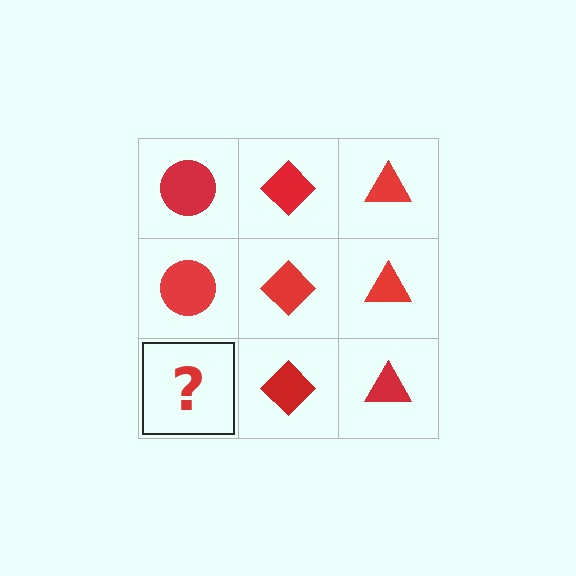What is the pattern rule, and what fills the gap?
The rule is that each column has a consistent shape. The gap should be filled with a red circle.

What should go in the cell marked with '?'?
The missing cell should contain a red circle.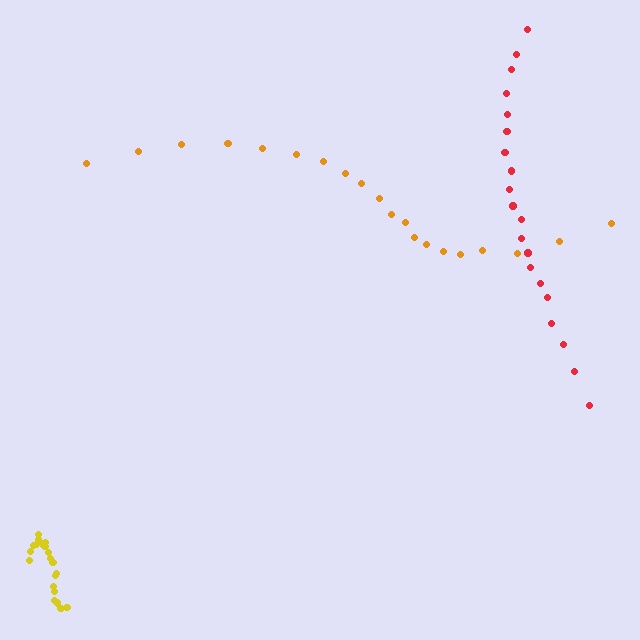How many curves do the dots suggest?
There are 3 distinct paths.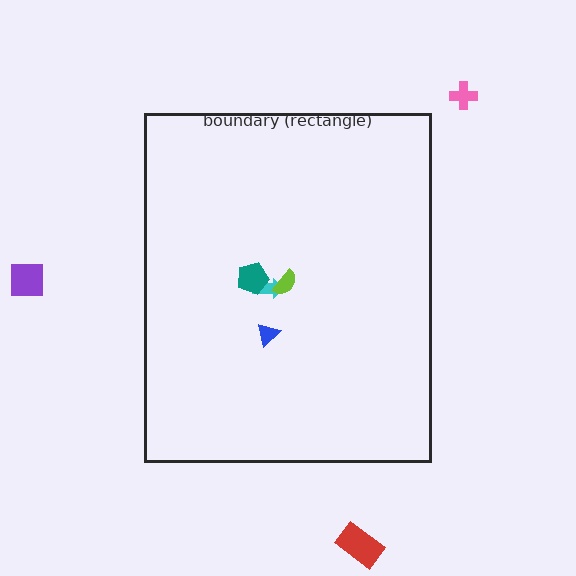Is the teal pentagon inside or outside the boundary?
Inside.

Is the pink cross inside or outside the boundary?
Outside.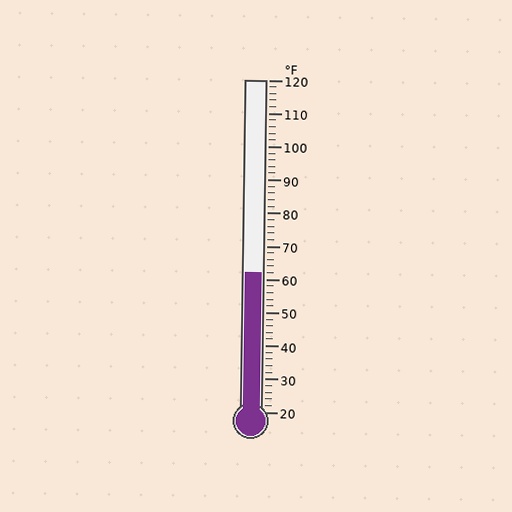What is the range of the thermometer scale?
The thermometer scale ranges from 20°F to 120°F.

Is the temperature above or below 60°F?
The temperature is above 60°F.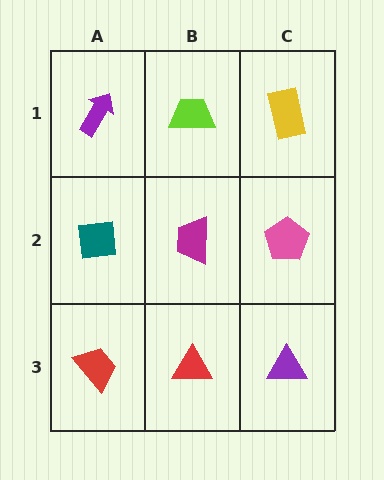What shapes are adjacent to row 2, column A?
A purple arrow (row 1, column A), a red trapezoid (row 3, column A), a magenta trapezoid (row 2, column B).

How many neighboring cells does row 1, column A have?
2.